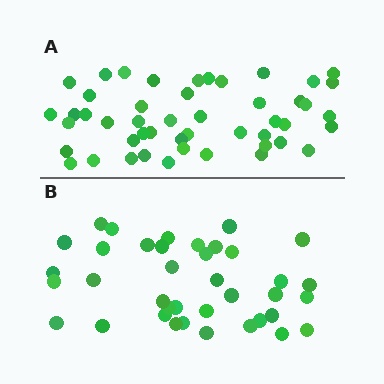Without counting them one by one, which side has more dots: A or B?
Region A (the top region) has more dots.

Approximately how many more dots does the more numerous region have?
Region A has roughly 10 or so more dots than region B.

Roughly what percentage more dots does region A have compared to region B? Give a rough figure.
About 25% more.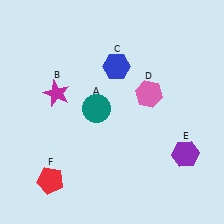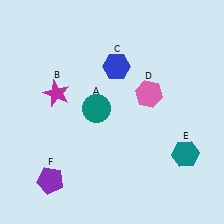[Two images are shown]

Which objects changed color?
E changed from purple to teal. F changed from red to purple.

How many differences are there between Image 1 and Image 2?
There are 2 differences between the two images.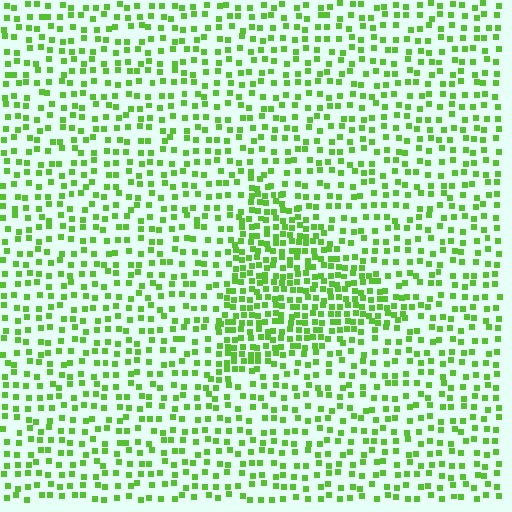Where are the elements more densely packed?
The elements are more densely packed inside the triangle boundary.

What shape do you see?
I see a triangle.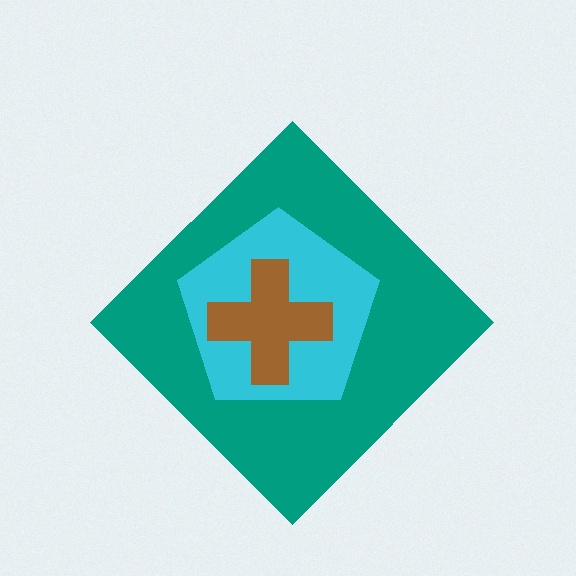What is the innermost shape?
The brown cross.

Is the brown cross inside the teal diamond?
Yes.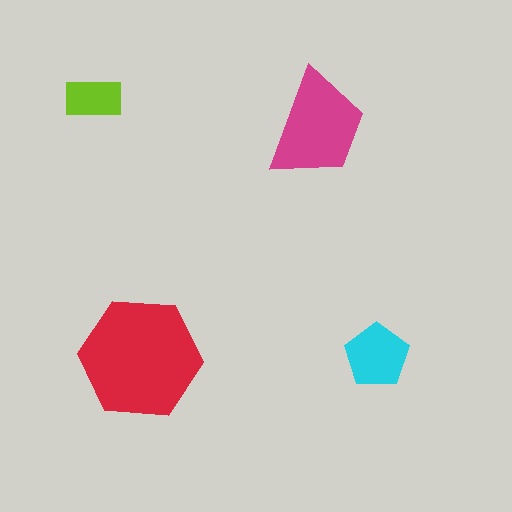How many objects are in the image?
There are 4 objects in the image.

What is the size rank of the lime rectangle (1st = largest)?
4th.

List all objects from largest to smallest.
The red hexagon, the magenta trapezoid, the cyan pentagon, the lime rectangle.